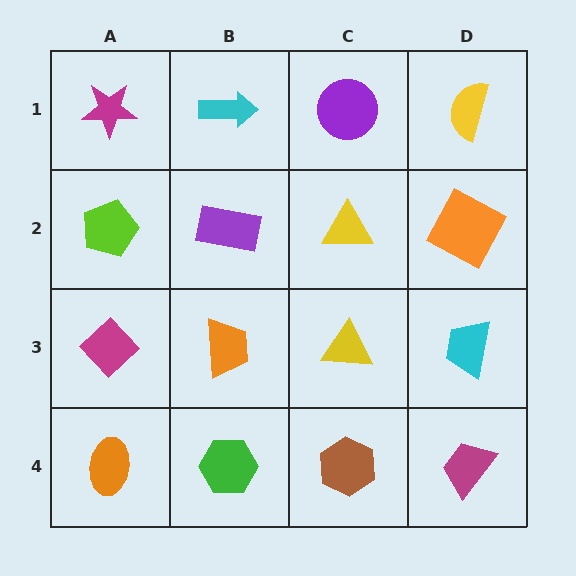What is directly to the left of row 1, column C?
A cyan arrow.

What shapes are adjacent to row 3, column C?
A yellow triangle (row 2, column C), a brown hexagon (row 4, column C), an orange trapezoid (row 3, column B), a cyan trapezoid (row 3, column D).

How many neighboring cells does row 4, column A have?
2.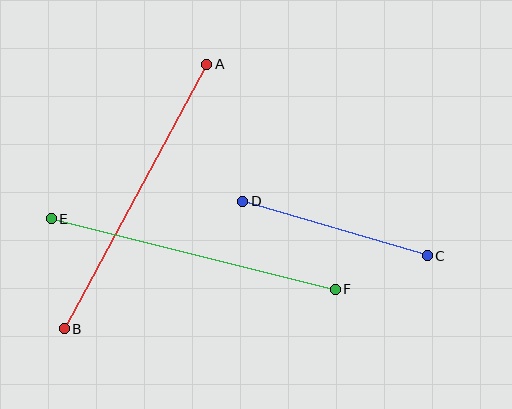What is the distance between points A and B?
The distance is approximately 300 pixels.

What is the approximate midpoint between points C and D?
The midpoint is at approximately (335, 229) pixels.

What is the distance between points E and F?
The distance is approximately 293 pixels.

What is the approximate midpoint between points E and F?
The midpoint is at approximately (193, 254) pixels.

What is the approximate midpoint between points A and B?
The midpoint is at approximately (136, 197) pixels.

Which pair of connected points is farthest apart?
Points A and B are farthest apart.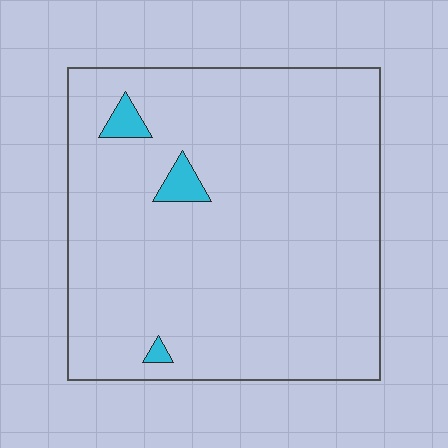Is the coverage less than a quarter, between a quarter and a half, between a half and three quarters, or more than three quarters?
Less than a quarter.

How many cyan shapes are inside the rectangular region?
3.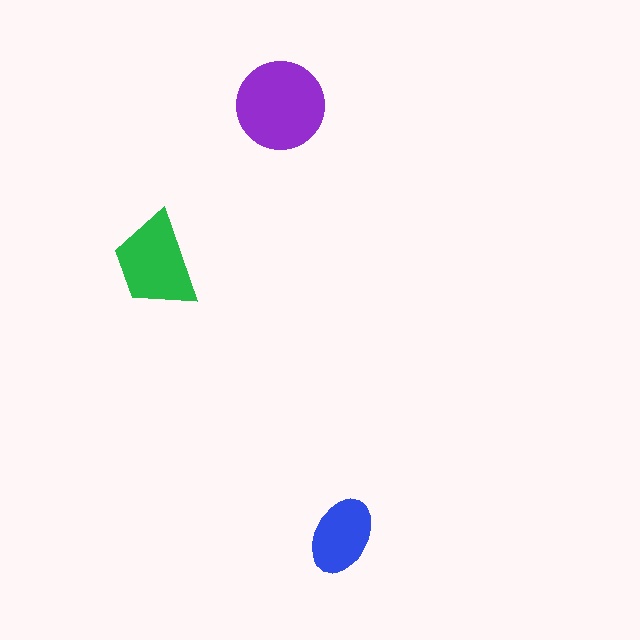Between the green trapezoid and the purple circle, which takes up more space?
The purple circle.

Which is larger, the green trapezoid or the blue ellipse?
The green trapezoid.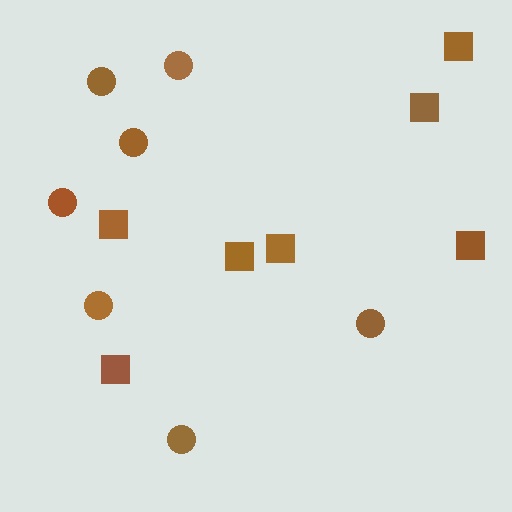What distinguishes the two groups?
There are 2 groups: one group of circles (7) and one group of squares (7).